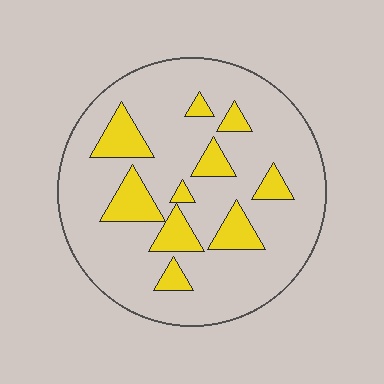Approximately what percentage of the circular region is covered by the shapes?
Approximately 20%.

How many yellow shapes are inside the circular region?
10.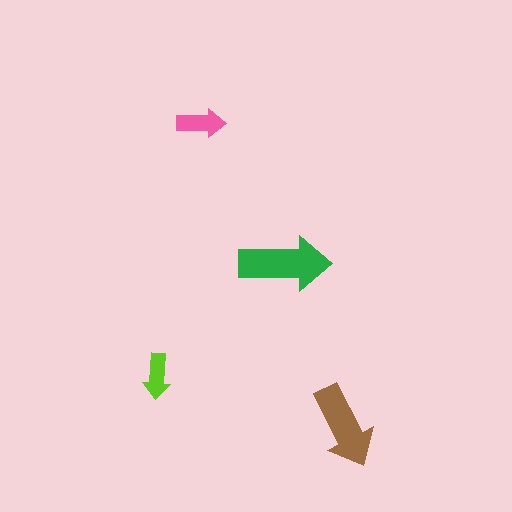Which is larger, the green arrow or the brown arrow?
The green one.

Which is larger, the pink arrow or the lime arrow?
The pink one.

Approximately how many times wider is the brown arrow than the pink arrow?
About 2 times wider.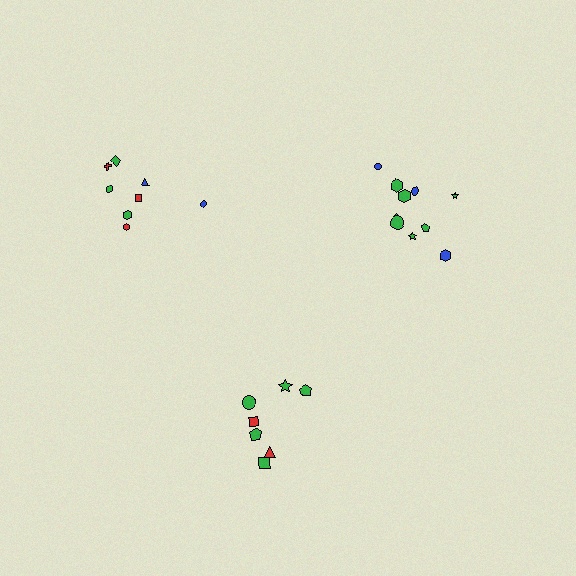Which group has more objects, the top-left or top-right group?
The top-right group.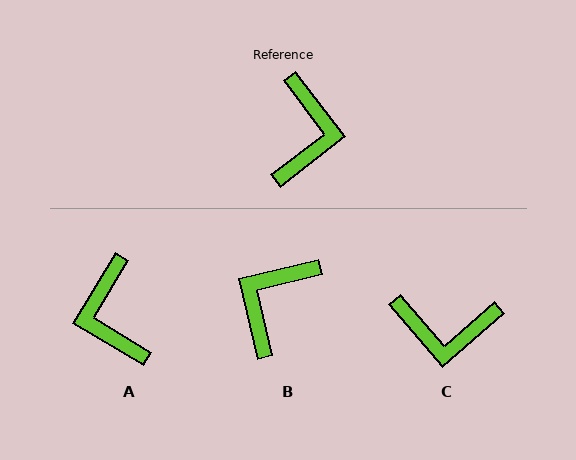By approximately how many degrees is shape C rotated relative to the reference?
Approximately 87 degrees clockwise.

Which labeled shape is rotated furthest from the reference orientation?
A, about 158 degrees away.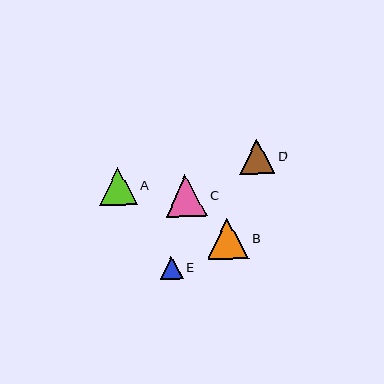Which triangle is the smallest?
Triangle E is the smallest with a size of approximately 23 pixels.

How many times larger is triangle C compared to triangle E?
Triangle C is approximately 1.8 times the size of triangle E.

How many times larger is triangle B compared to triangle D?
Triangle B is approximately 1.2 times the size of triangle D.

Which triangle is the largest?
Triangle C is the largest with a size of approximately 42 pixels.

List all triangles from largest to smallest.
From largest to smallest: C, B, A, D, E.